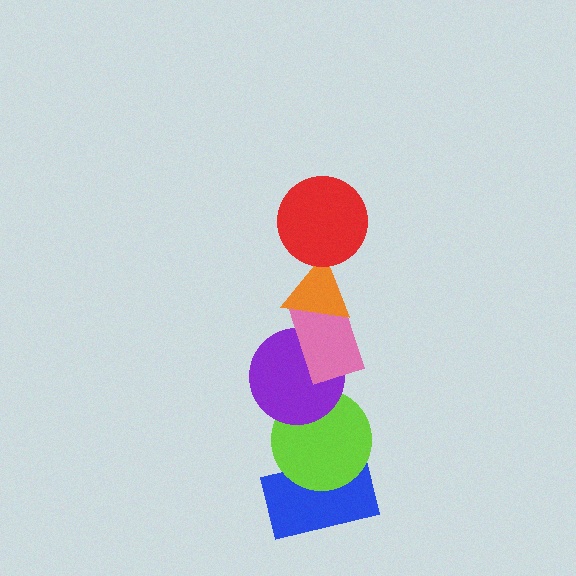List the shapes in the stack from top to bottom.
From top to bottom: the red circle, the orange triangle, the pink rectangle, the purple circle, the lime circle, the blue rectangle.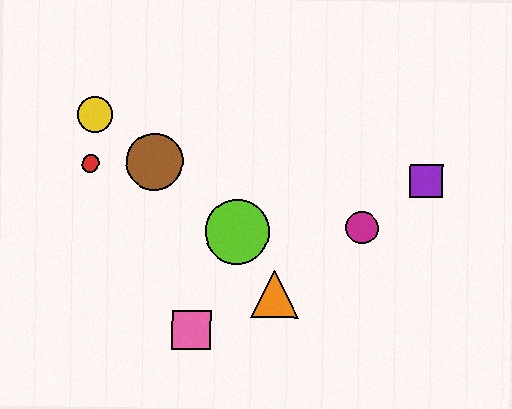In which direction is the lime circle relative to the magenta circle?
The lime circle is to the left of the magenta circle.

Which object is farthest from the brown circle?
The purple square is farthest from the brown circle.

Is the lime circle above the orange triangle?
Yes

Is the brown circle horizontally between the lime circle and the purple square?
No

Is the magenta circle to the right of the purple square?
No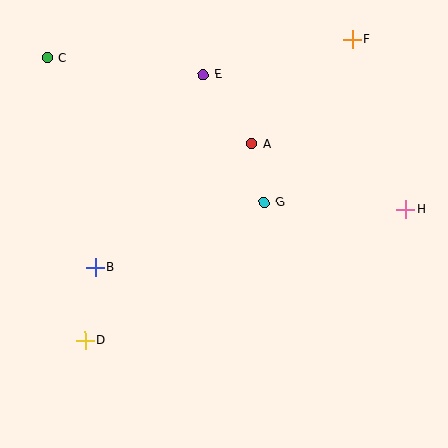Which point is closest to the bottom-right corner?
Point H is closest to the bottom-right corner.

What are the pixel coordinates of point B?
Point B is at (95, 267).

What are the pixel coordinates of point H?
Point H is at (405, 210).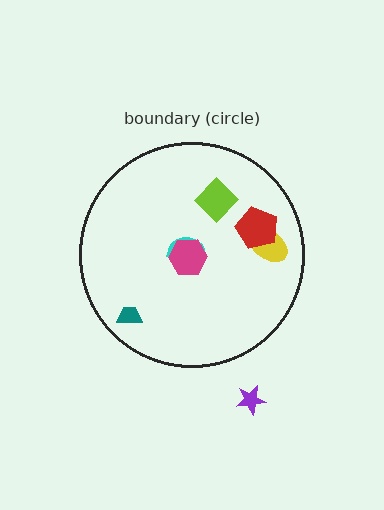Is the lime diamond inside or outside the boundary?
Inside.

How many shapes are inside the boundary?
6 inside, 1 outside.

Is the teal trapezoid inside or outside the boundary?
Inside.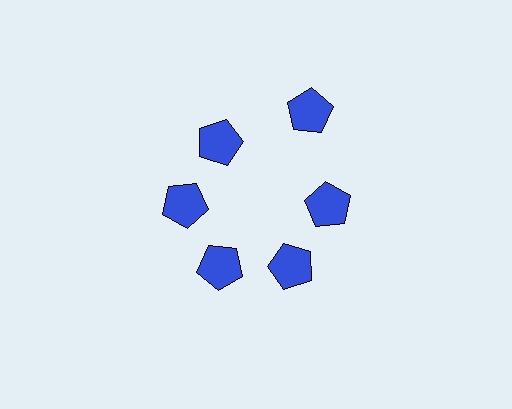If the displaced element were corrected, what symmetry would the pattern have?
It would have 6-fold rotational symmetry — the pattern would map onto itself every 60 degrees.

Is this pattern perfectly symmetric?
No. The 6 blue pentagons are arranged in a ring, but one element near the 1 o'clock position is pushed outward from the center, breaking the 6-fold rotational symmetry.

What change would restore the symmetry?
The symmetry would be restored by moving it inward, back onto the ring so that all 6 pentagons sit at equal angles and equal distance from the center.